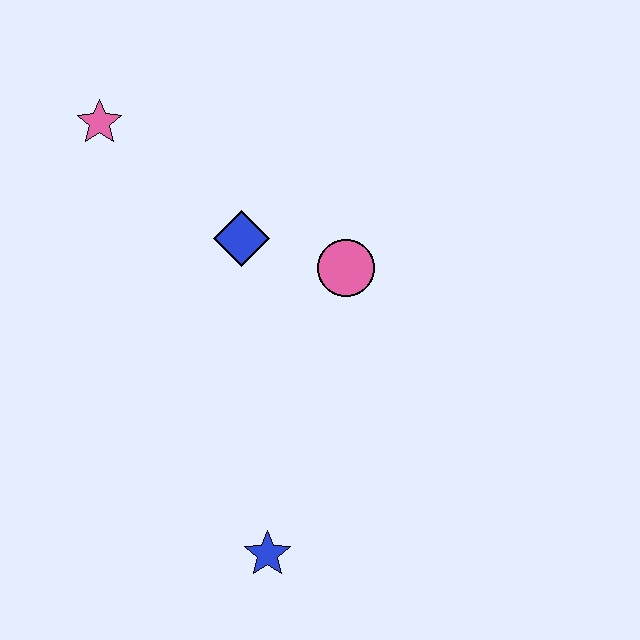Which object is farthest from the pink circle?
The blue star is farthest from the pink circle.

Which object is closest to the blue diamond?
The pink circle is closest to the blue diamond.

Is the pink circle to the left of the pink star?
No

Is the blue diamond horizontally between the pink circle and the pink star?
Yes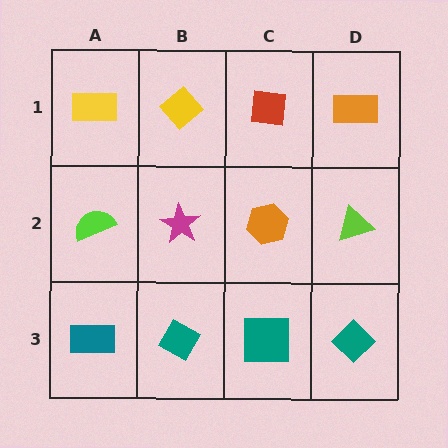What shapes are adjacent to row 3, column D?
A lime triangle (row 2, column D), a teal square (row 3, column C).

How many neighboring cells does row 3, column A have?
2.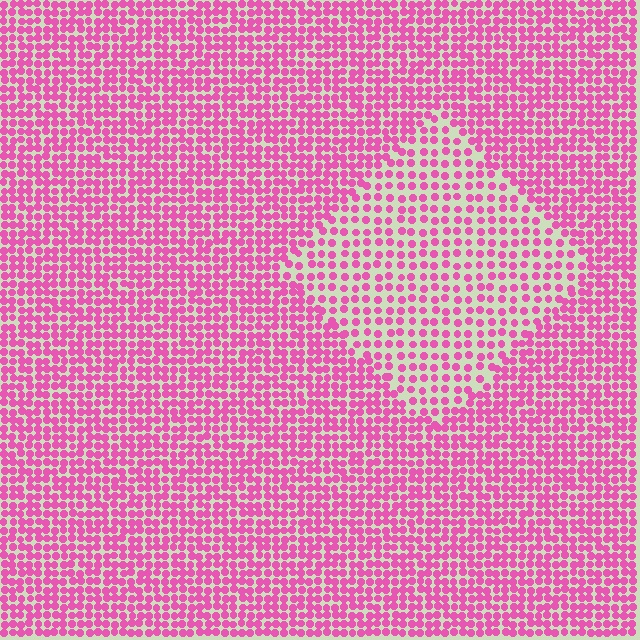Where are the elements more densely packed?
The elements are more densely packed outside the diamond boundary.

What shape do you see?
I see a diamond.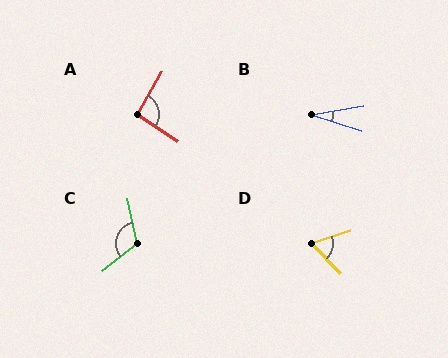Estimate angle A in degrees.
Approximately 94 degrees.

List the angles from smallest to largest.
B (27°), D (64°), A (94°), C (116°).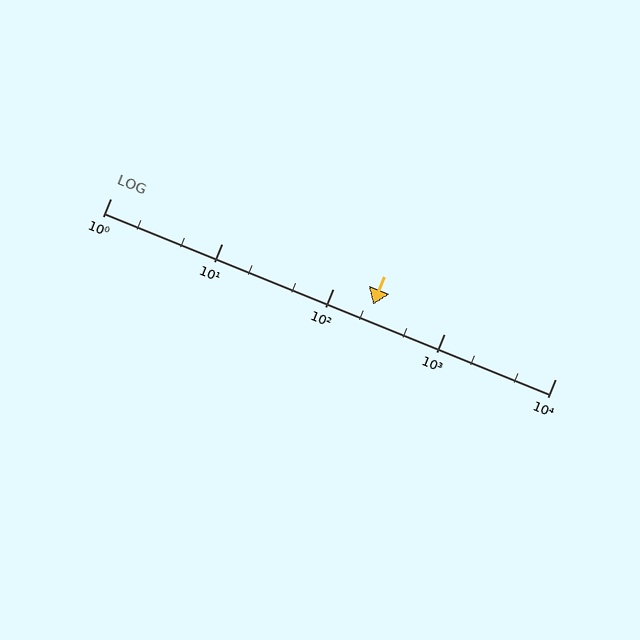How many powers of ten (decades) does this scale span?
The scale spans 4 decades, from 1 to 10000.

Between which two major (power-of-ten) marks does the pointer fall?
The pointer is between 100 and 1000.